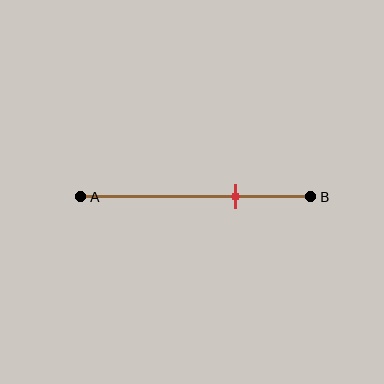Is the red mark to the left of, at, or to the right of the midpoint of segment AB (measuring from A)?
The red mark is to the right of the midpoint of segment AB.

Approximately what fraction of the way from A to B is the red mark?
The red mark is approximately 65% of the way from A to B.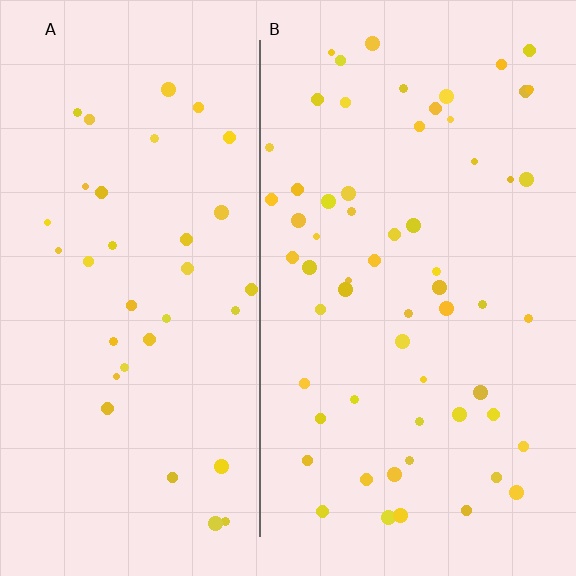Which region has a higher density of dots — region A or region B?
B (the right).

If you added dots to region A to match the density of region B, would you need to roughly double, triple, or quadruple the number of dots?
Approximately double.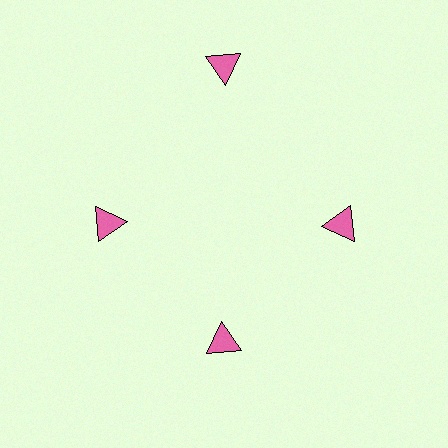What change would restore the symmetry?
The symmetry would be restored by moving it inward, back onto the ring so that all 4 triangles sit at equal angles and equal distance from the center.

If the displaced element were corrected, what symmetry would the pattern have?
It would have 4-fold rotational symmetry — the pattern would map onto itself every 90 degrees.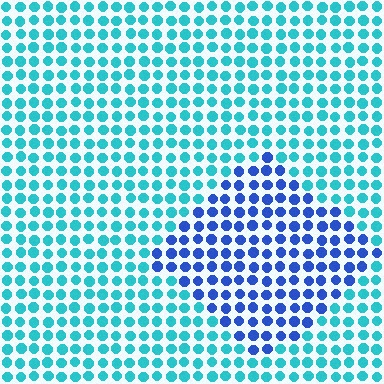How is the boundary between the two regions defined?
The boundary is defined purely by a slight shift in hue (about 44 degrees). Spacing, size, and orientation are identical on both sides.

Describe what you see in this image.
The image is filled with small cyan elements in a uniform arrangement. A diamond-shaped region is visible where the elements are tinted to a slightly different hue, forming a subtle color boundary.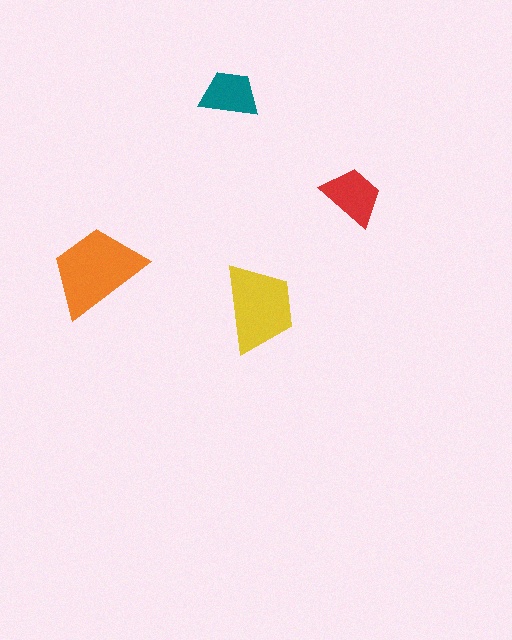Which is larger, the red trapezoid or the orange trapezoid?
The orange one.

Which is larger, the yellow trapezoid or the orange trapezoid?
The orange one.